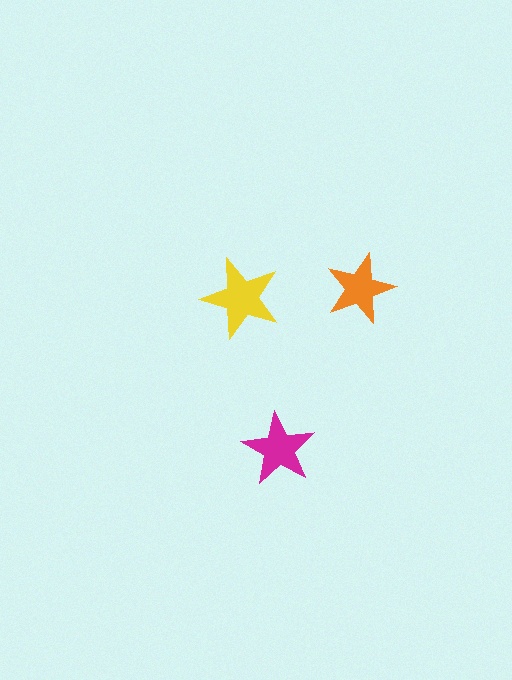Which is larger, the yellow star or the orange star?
The yellow one.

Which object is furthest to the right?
The orange star is rightmost.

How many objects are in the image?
There are 3 objects in the image.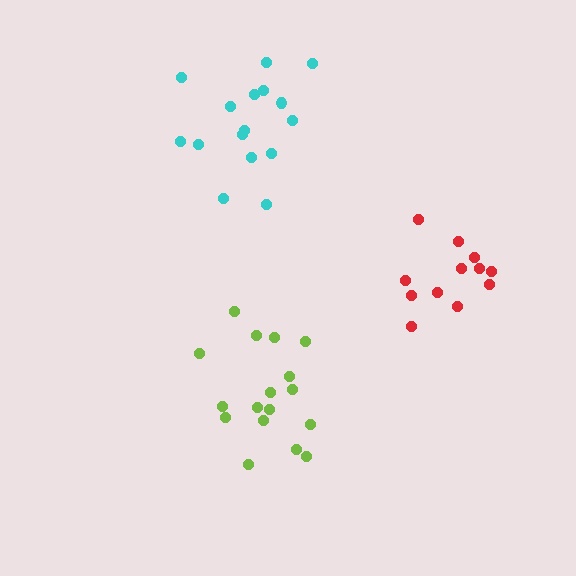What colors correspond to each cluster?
The clusters are colored: red, cyan, lime.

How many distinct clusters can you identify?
There are 3 distinct clusters.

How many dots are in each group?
Group 1: 12 dots, Group 2: 16 dots, Group 3: 17 dots (45 total).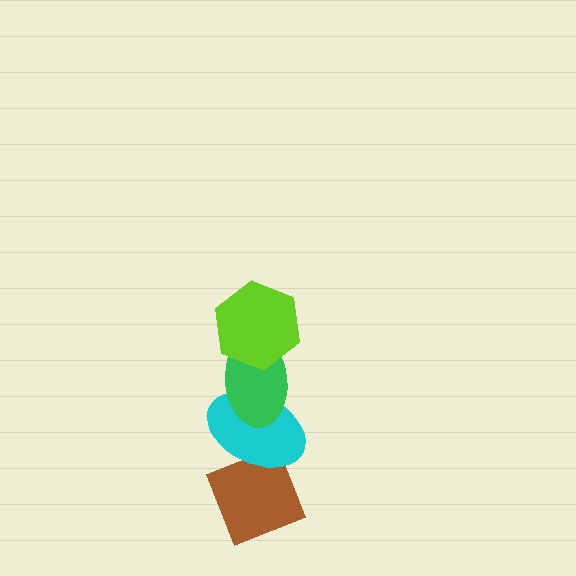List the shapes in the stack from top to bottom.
From top to bottom: the lime hexagon, the green ellipse, the cyan ellipse, the brown diamond.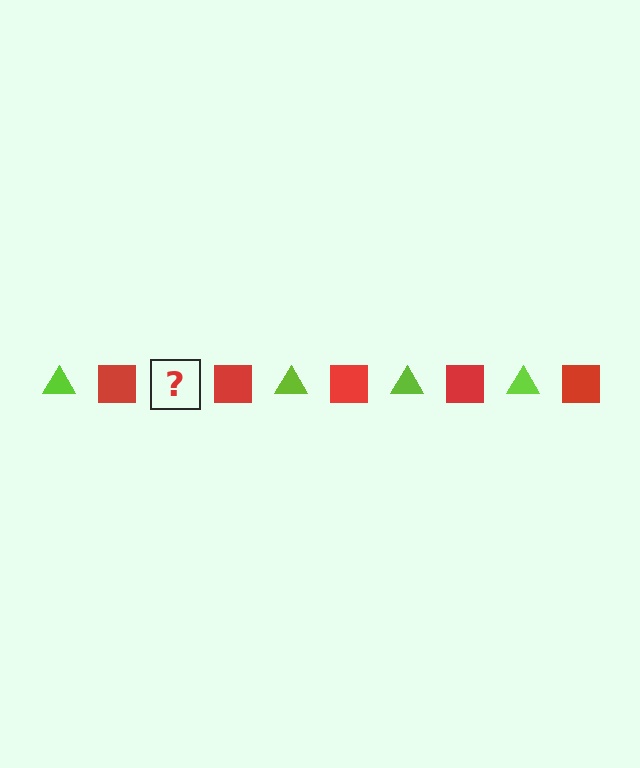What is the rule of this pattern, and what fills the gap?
The rule is that the pattern alternates between lime triangle and red square. The gap should be filled with a lime triangle.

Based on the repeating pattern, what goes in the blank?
The blank should be a lime triangle.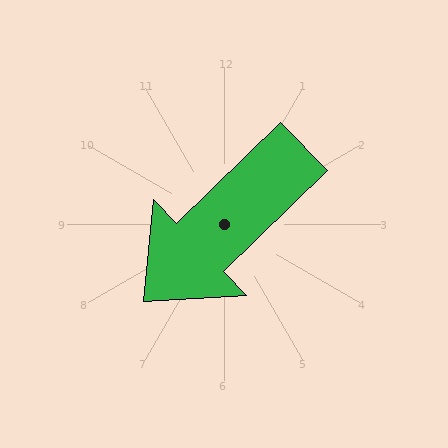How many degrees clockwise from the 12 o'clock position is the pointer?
Approximately 226 degrees.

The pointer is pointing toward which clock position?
Roughly 8 o'clock.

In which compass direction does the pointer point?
Southwest.